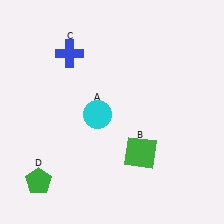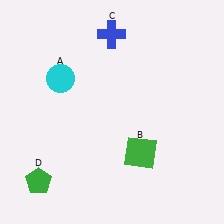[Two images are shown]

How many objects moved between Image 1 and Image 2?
2 objects moved between the two images.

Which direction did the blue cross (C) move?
The blue cross (C) moved right.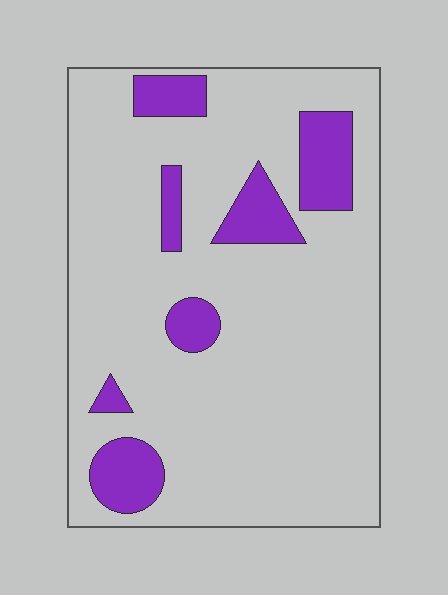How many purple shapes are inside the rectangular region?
7.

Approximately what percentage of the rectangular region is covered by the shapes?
Approximately 15%.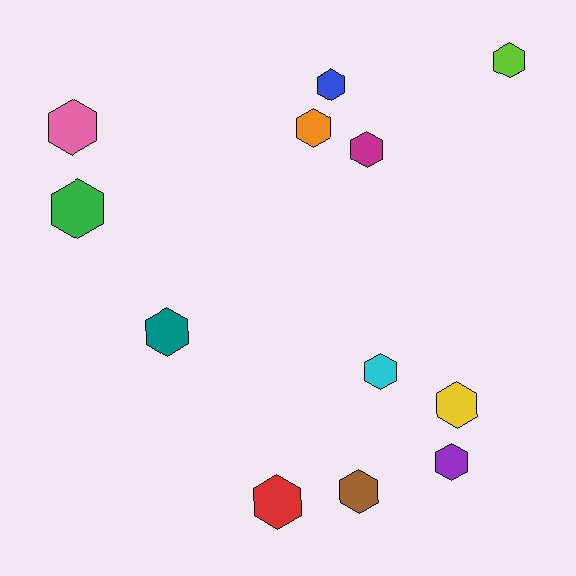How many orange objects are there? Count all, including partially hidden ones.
There is 1 orange object.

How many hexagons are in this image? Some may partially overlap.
There are 12 hexagons.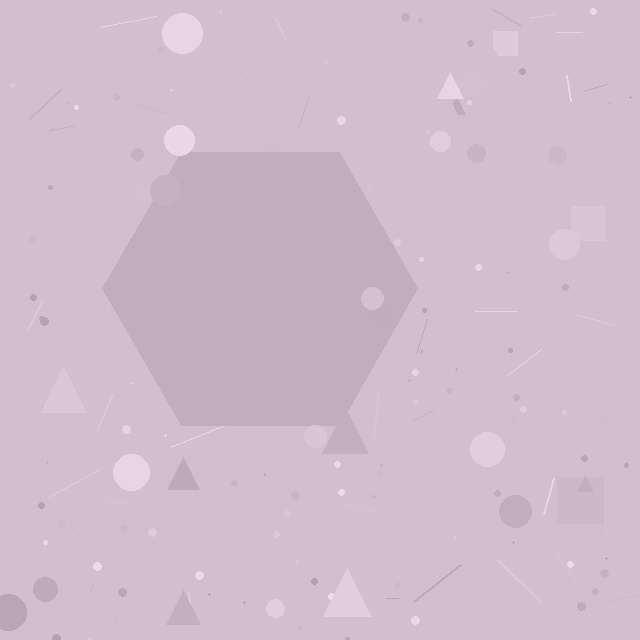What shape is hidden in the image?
A hexagon is hidden in the image.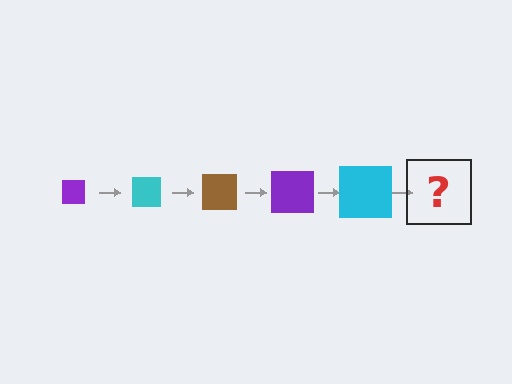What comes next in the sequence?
The next element should be a brown square, larger than the previous one.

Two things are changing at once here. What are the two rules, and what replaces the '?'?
The two rules are that the square grows larger each step and the color cycles through purple, cyan, and brown. The '?' should be a brown square, larger than the previous one.